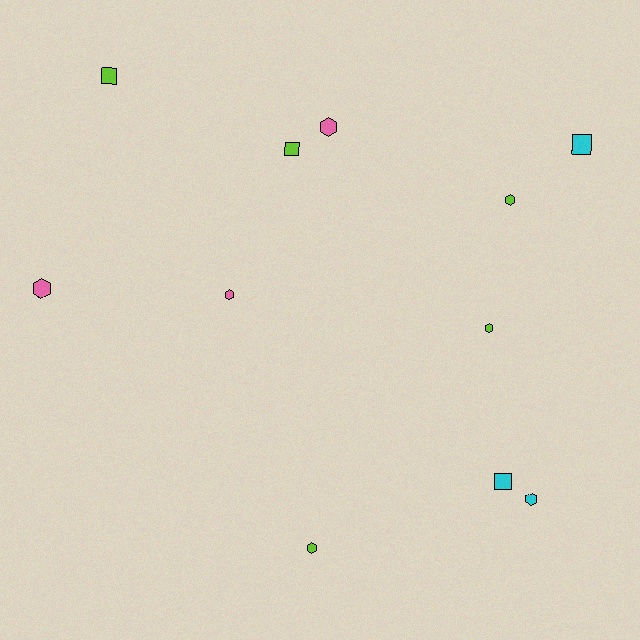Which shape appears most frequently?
Hexagon, with 7 objects.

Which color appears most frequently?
Lime, with 5 objects.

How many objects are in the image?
There are 11 objects.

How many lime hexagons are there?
There are 3 lime hexagons.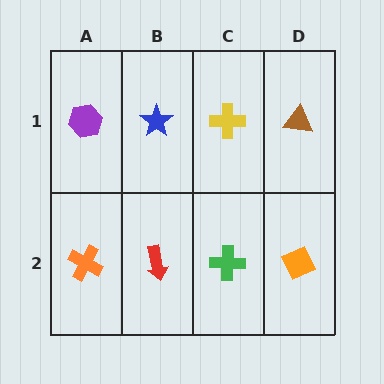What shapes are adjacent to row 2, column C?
A yellow cross (row 1, column C), a red arrow (row 2, column B), an orange diamond (row 2, column D).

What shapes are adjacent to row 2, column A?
A purple hexagon (row 1, column A), a red arrow (row 2, column B).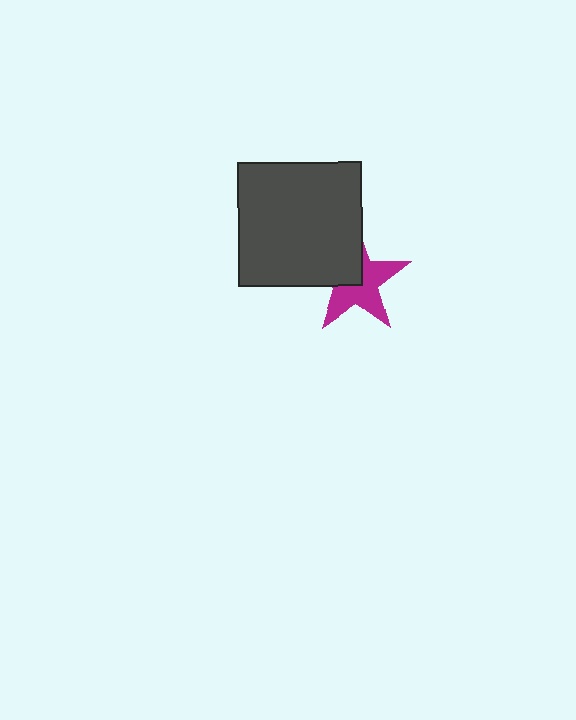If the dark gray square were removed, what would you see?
You would see the complete magenta star.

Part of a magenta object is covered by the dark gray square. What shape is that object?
It is a star.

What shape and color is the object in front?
The object in front is a dark gray square.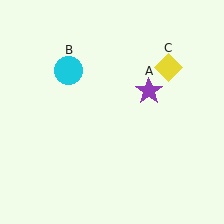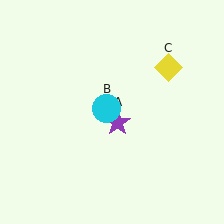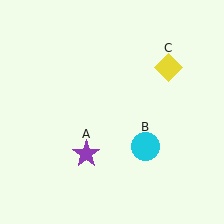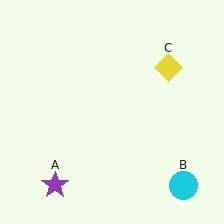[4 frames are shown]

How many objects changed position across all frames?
2 objects changed position: purple star (object A), cyan circle (object B).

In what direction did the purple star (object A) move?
The purple star (object A) moved down and to the left.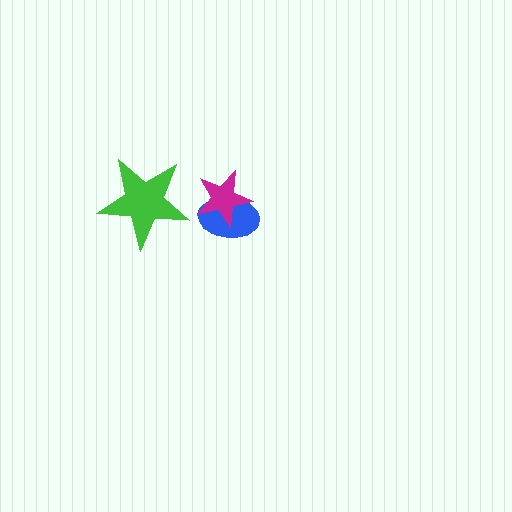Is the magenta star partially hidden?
No, no other shape covers it.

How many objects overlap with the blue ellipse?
1 object overlaps with the blue ellipse.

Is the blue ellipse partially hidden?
Yes, it is partially covered by another shape.